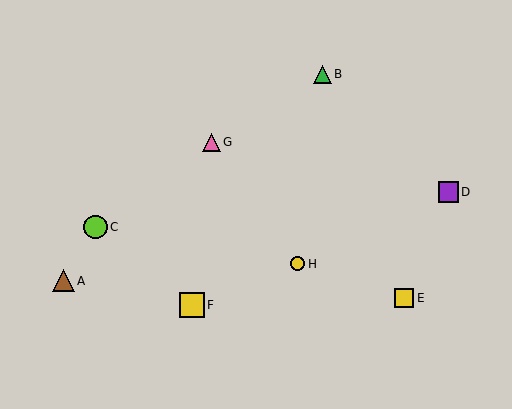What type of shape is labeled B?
Shape B is a green triangle.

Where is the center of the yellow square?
The center of the yellow square is at (192, 305).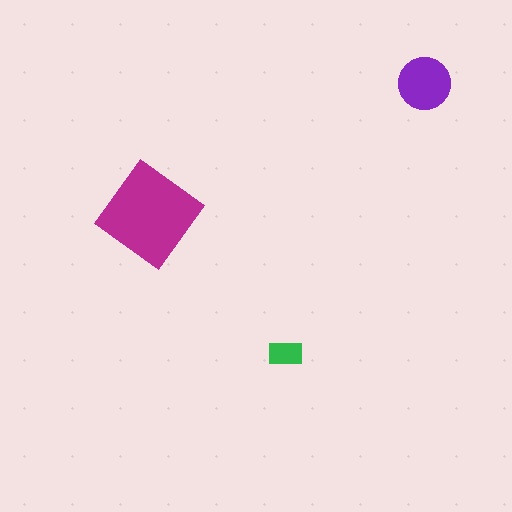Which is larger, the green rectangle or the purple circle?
The purple circle.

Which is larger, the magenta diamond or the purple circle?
The magenta diamond.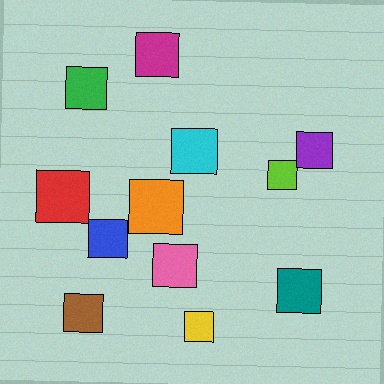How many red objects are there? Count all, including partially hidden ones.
There is 1 red object.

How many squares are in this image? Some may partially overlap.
There are 12 squares.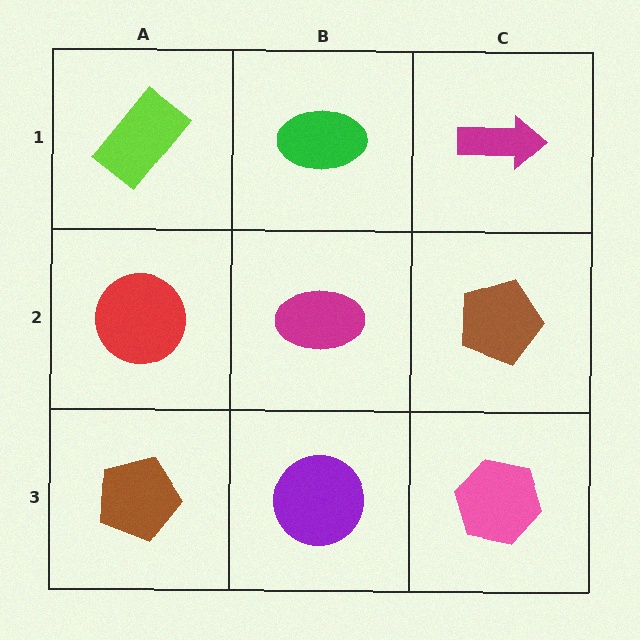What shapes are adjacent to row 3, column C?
A brown pentagon (row 2, column C), a purple circle (row 3, column B).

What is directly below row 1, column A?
A red circle.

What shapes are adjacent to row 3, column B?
A magenta ellipse (row 2, column B), a brown pentagon (row 3, column A), a pink hexagon (row 3, column C).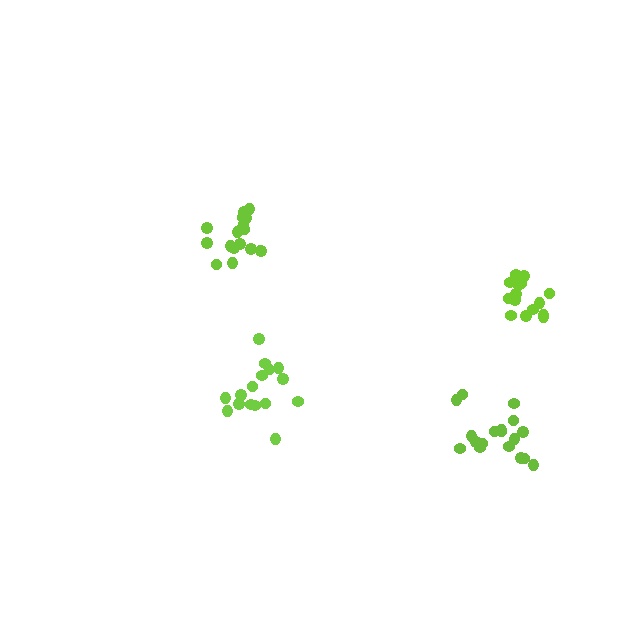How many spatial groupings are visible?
There are 4 spatial groupings.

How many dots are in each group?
Group 1: 16 dots, Group 2: 18 dots, Group 3: 18 dots, Group 4: 15 dots (67 total).